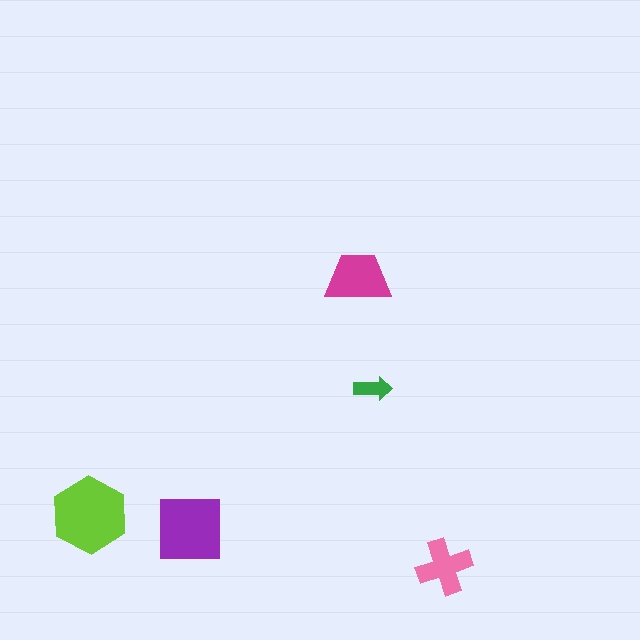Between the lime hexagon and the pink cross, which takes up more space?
The lime hexagon.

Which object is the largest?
The lime hexagon.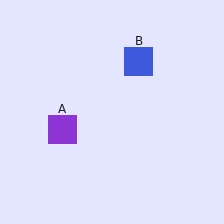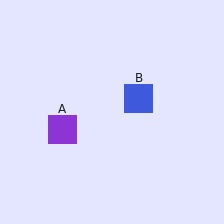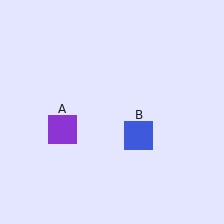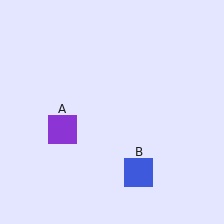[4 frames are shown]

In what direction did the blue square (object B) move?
The blue square (object B) moved down.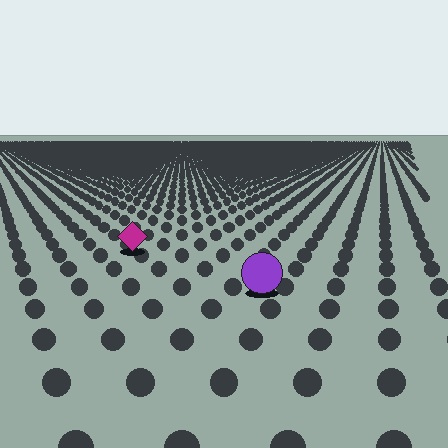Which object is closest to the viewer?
The purple circle is closest. The texture marks near it are larger and more spread out.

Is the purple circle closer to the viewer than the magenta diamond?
Yes. The purple circle is closer — you can tell from the texture gradient: the ground texture is coarser near it.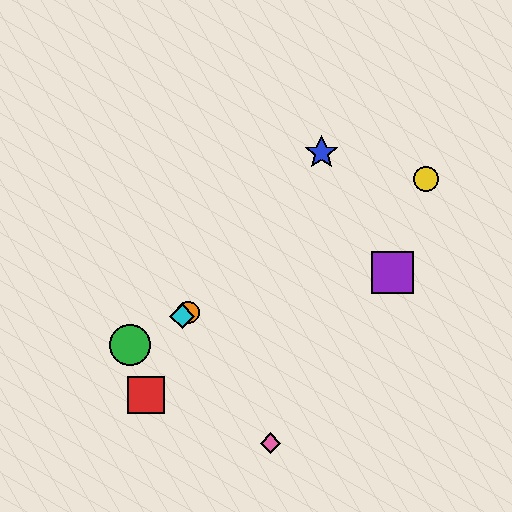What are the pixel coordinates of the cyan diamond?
The cyan diamond is at (182, 316).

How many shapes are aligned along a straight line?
4 shapes (the green circle, the yellow circle, the orange circle, the cyan diamond) are aligned along a straight line.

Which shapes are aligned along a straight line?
The green circle, the yellow circle, the orange circle, the cyan diamond are aligned along a straight line.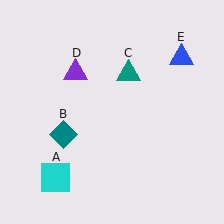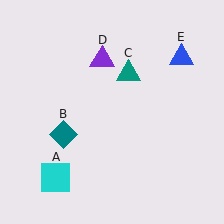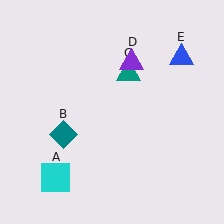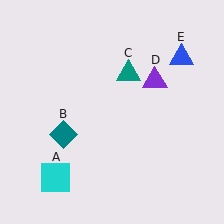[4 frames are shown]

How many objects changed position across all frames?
1 object changed position: purple triangle (object D).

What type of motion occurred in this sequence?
The purple triangle (object D) rotated clockwise around the center of the scene.